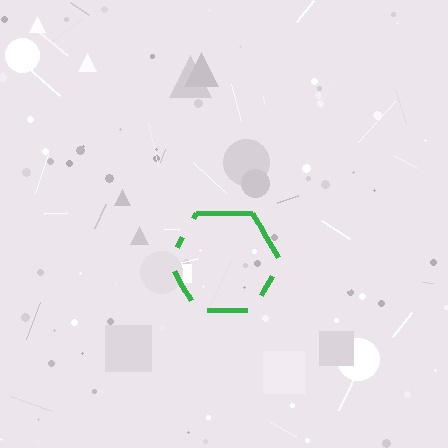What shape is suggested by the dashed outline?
The dashed outline suggests a hexagon.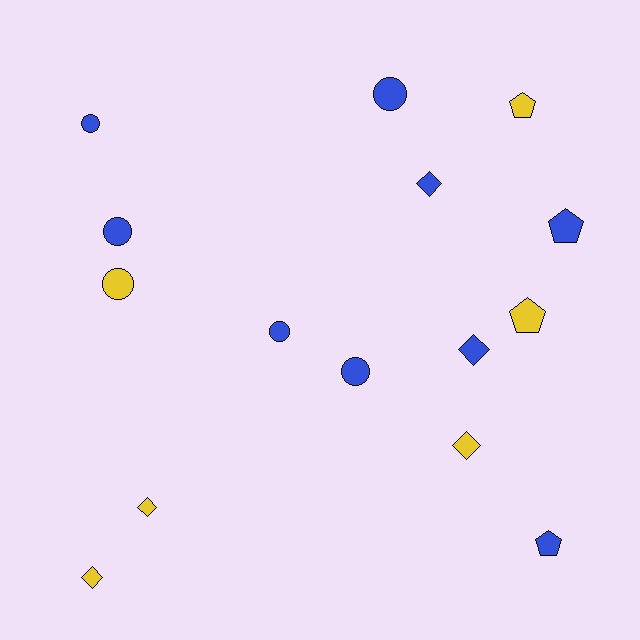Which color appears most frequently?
Blue, with 9 objects.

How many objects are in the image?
There are 15 objects.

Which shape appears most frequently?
Circle, with 6 objects.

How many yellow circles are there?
There is 1 yellow circle.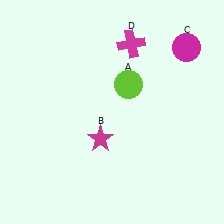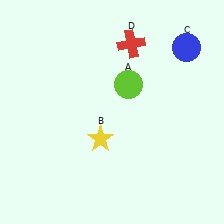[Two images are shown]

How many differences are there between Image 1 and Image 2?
There are 3 differences between the two images.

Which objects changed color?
B changed from magenta to yellow. C changed from magenta to blue. D changed from magenta to red.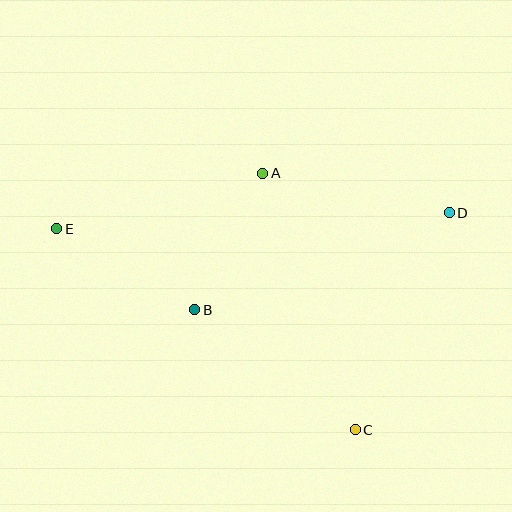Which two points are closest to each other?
Points A and B are closest to each other.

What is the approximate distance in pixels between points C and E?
The distance between C and E is approximately 360 pixels.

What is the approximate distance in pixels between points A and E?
The distance between A and E is approximately 213 pixels.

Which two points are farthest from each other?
Points D and E are farthest from each other.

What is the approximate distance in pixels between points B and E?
The distance between B and E is approximately 160 pixels.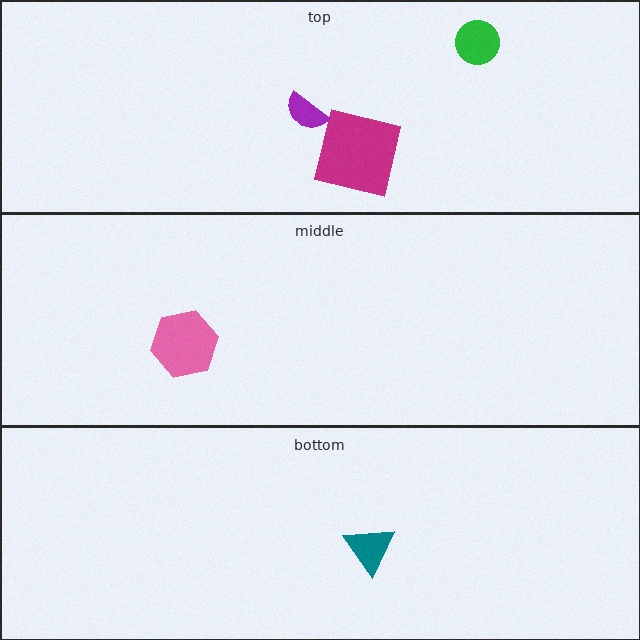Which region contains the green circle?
The top region.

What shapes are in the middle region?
The pink hexagon.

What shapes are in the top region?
The green circle, the magenta square, the purple semicircle.